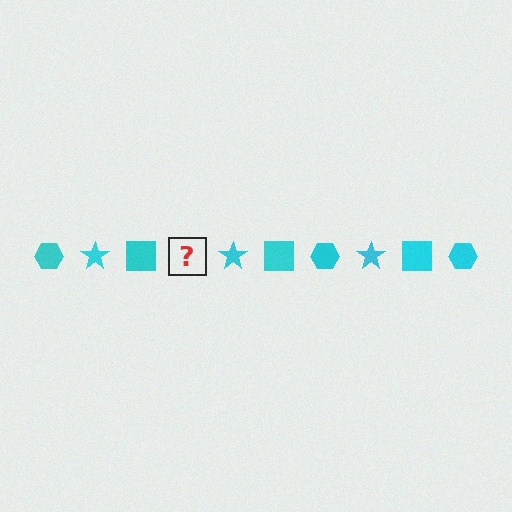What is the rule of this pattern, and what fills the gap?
The rule is that the pattern cycles through hexagon, star, square shapes in cyan. The gap should be filled with a cyan hexagon.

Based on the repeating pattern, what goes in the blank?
The blank should be a cyan hexagon.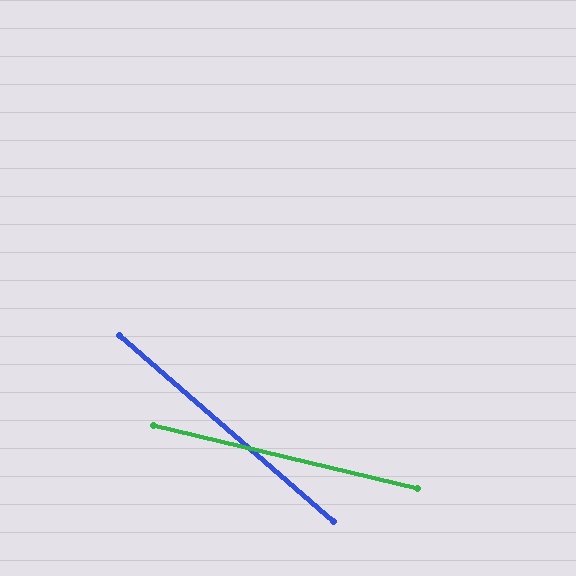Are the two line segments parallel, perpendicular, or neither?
Neither parallel nor perpendicular — they differ by about 27°.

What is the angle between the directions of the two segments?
Approximately 27 degrees.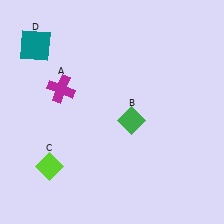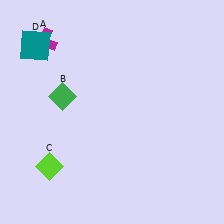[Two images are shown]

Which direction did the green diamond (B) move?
The green diamond (B) moved left.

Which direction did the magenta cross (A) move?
The magenta cross (A) moved up.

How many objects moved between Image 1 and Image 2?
2 objects moved between the two images.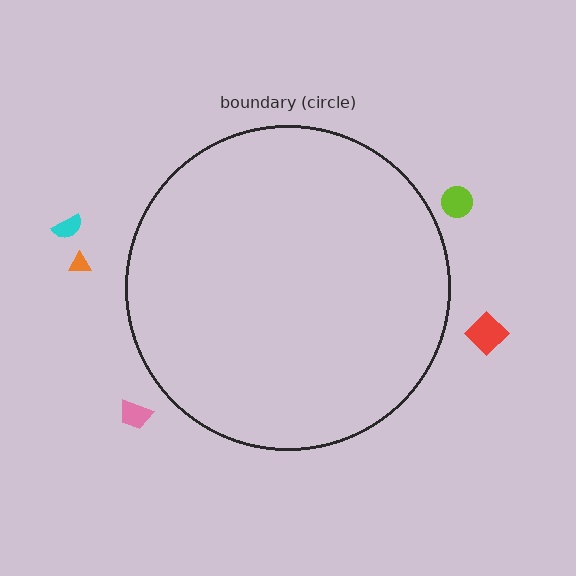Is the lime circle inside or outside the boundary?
Outside.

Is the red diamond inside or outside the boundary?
Outside.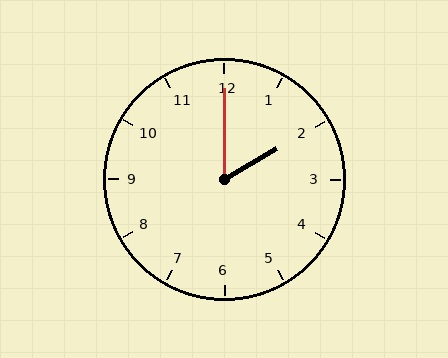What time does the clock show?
2:00.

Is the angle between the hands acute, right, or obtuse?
It is acute.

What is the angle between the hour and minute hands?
Approximately 60 degrees.